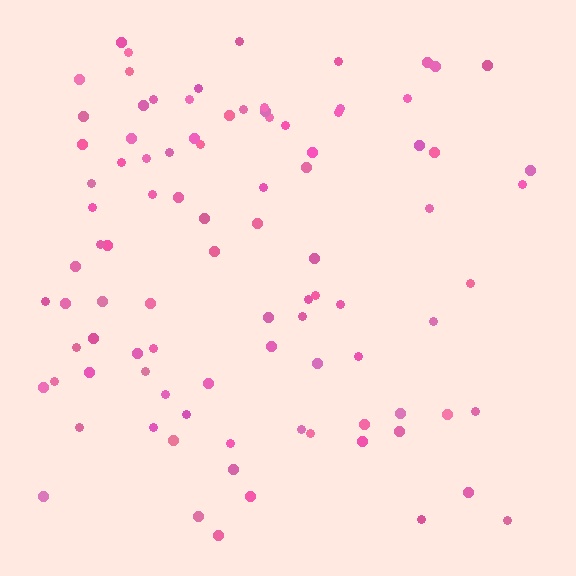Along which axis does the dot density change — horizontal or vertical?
Horizontal.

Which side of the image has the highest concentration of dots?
The left.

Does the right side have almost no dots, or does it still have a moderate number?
Still a moderate number, just noticeably fewer than the left.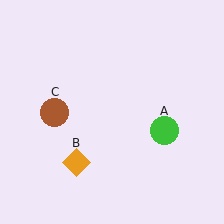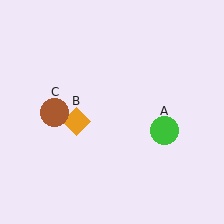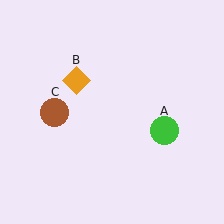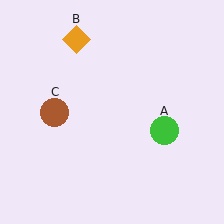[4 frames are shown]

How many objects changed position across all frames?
1 object changed position: orange diamond (object B).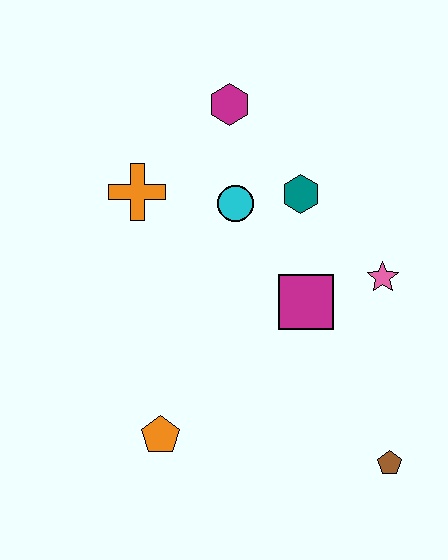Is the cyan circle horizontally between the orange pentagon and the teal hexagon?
Yes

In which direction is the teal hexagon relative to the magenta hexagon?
The teal hexagon is below the magenta hexagon.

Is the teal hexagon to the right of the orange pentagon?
Yes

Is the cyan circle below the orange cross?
Yes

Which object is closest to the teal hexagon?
The cyan circle is closest to the teal hexagon.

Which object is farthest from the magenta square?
The magenta hexagon is farthest from the magenta square.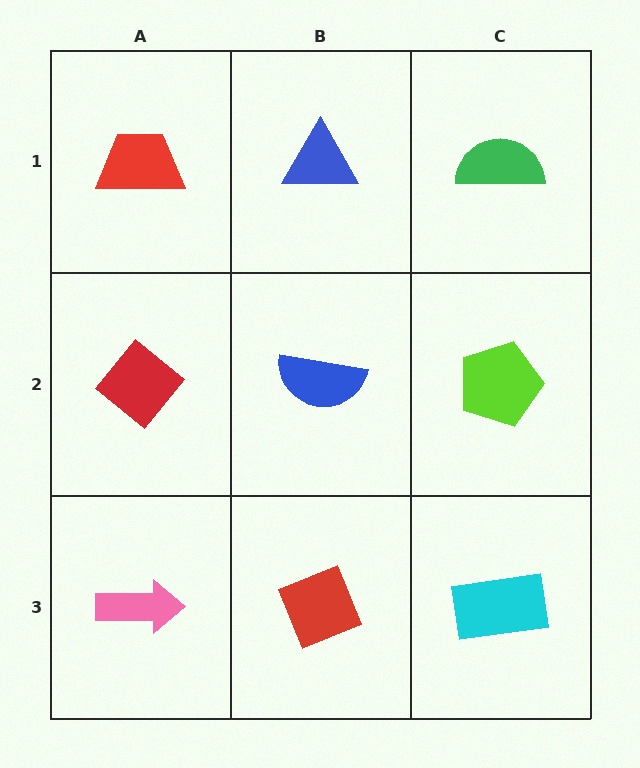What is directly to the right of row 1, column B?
A green semicircle.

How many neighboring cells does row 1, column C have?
2.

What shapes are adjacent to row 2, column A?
A red trapezoid (row 1, column A), a pink arrow (row 3, column A), a blue semicircle (row 2, column B).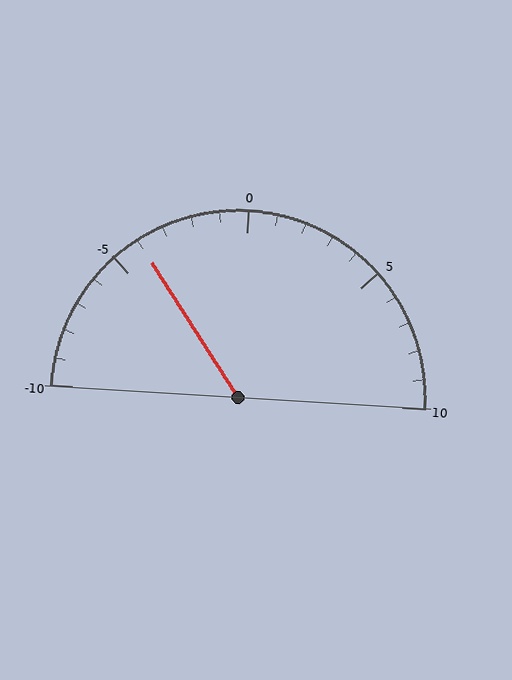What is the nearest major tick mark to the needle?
The nearest major tick mark is -5.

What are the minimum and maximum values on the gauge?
The gauge ranges from -10 to 10.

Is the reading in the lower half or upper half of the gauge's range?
The reading is in the lower half of the range (-10 to 10).